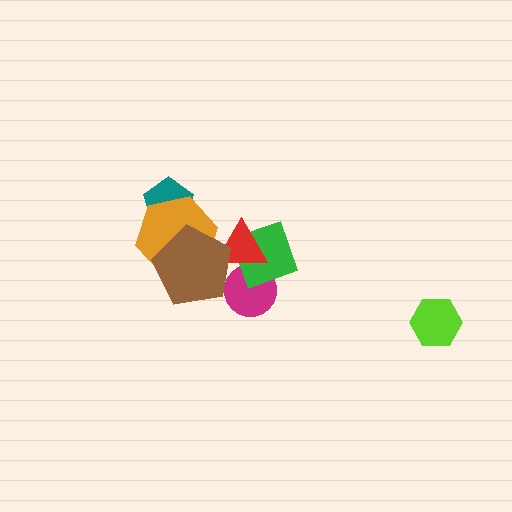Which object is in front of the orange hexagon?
The brown pentagon is in front of the orange hexagon.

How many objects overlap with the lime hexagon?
0 objects overlap with the lime hexagon.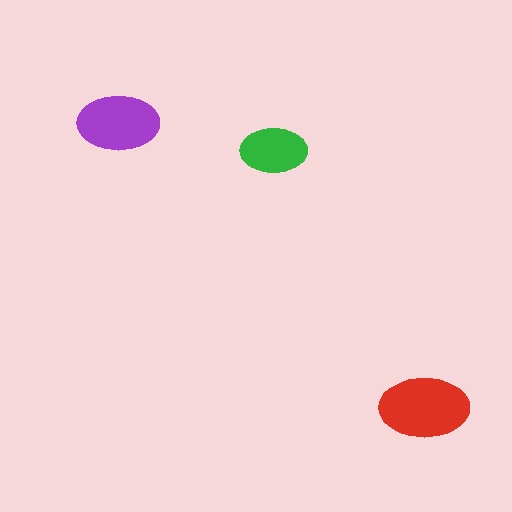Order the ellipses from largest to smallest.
the red one, the purple one, the green one.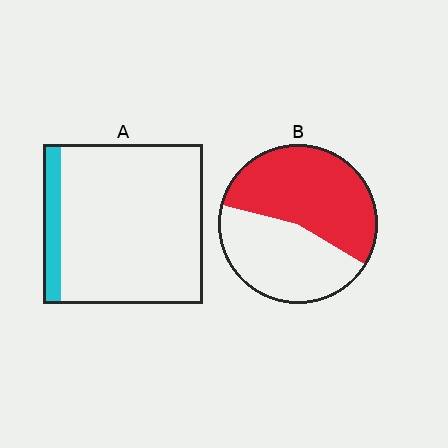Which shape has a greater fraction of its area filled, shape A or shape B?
Shape B.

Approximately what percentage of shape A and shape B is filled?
A is approximately 10% and B is approximately 55%.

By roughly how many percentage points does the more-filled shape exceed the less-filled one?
By roughly 45 percentage points (B over A).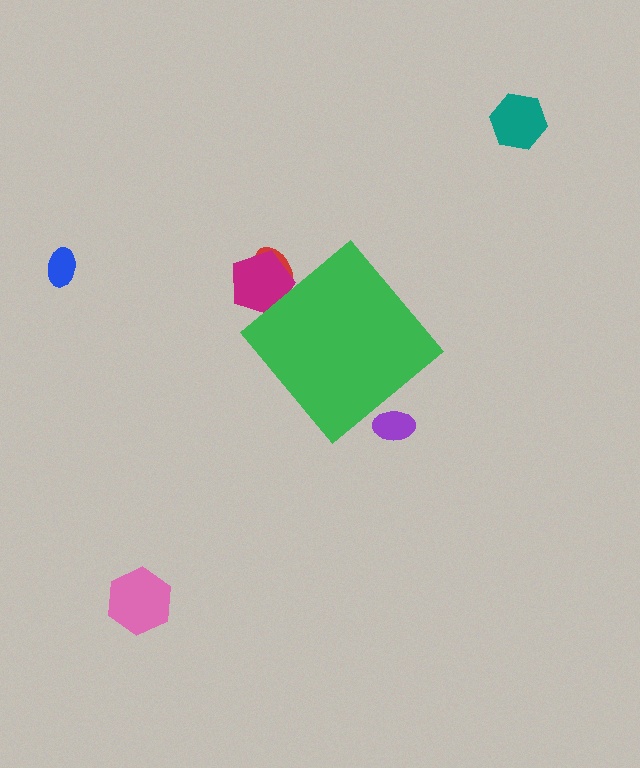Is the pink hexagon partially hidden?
No, the pink hexagon is fully visible.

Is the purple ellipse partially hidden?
Yes, the purple ellipse is partially hidden behind the green diamond.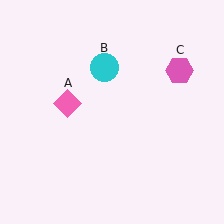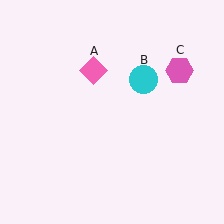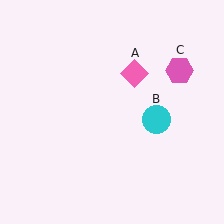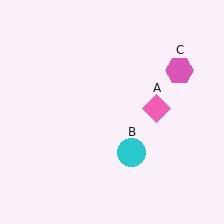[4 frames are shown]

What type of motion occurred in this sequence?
The pink diamond (object A), cyan circle (object B) rotated clockwise around the center of the scene.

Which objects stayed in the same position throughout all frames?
Pink hexagon (object C) remained stationary.